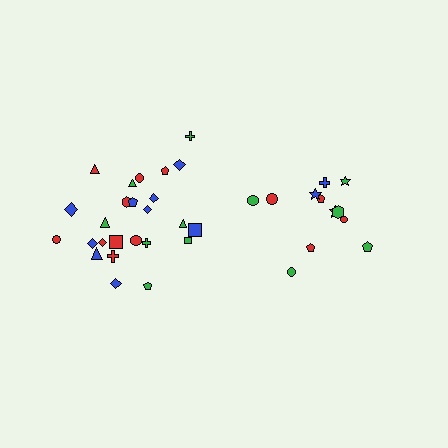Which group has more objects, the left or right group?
The left group.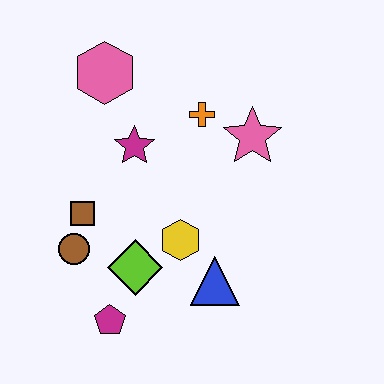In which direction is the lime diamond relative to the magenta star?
The lime diamond is below the magenta star.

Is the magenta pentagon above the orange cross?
No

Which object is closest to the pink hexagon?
The magenta star is closest to the pink hexagon.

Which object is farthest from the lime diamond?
The pink hexagon is farthest from the lime diamond.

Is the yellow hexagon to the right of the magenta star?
Yes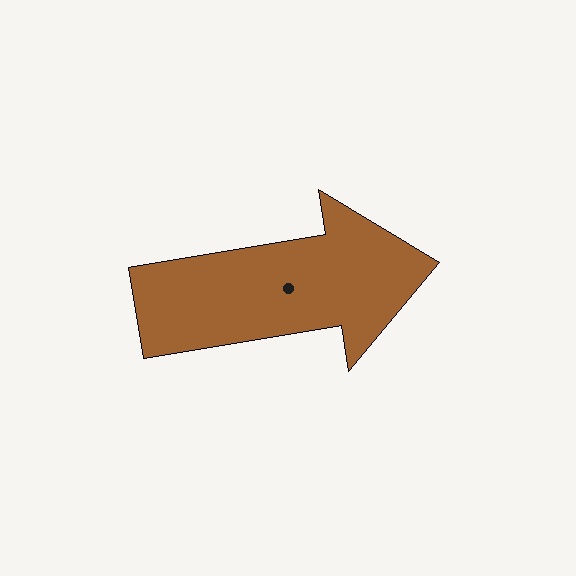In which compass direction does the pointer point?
East.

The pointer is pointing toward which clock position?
Roughly 3 o'clock.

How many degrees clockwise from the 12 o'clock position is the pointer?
Approximately 81 degrees.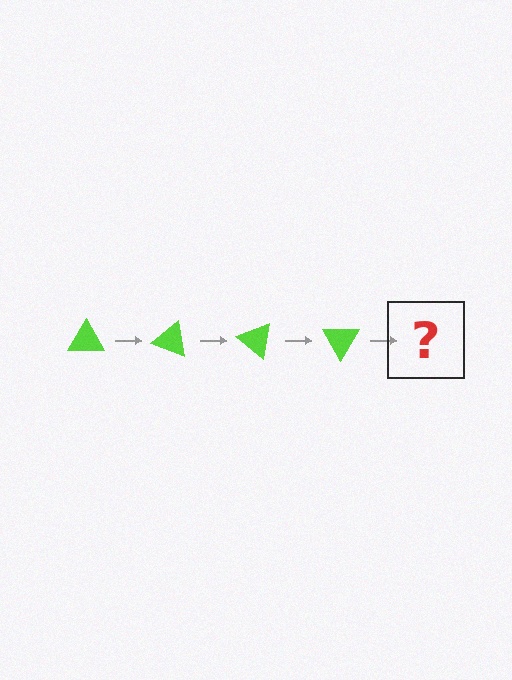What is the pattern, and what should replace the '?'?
The pattern is that the triangle rotates 20 degrees each step. The '?' should be a lime triangle rotated 80 degrees.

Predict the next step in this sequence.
The next step is a lime triangle rotated 80 degrees.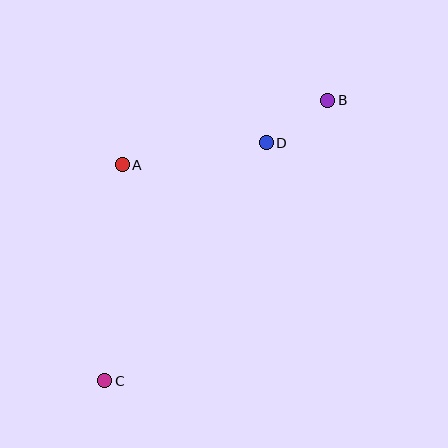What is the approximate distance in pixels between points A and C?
The distance between A and C is approximately 217 pixels.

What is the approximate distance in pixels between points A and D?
The distance between A and D is approximately 146 pixels.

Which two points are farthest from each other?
Points B and C are farthest from each other.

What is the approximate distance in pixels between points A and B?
The distance between A and B is approximately 215 pixels.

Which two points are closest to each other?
Points B and D are closest to each other.